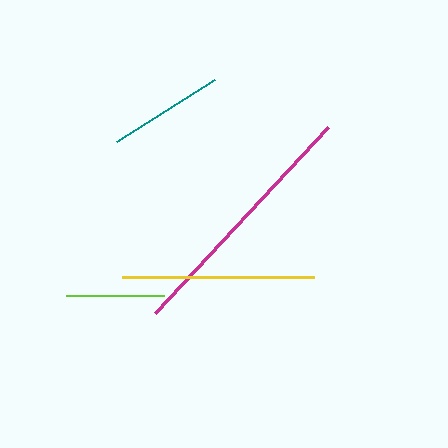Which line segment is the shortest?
The lime line is the shortest at approximately 98 pixels.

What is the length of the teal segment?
The teal segment is approximately 116 pixels long.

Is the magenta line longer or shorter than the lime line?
The magenta line is longer than the lime line.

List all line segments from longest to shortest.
From longest to shortest: magenta, yellow, teal, lime.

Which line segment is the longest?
The magenta line is the longest at approximately 254 pixels.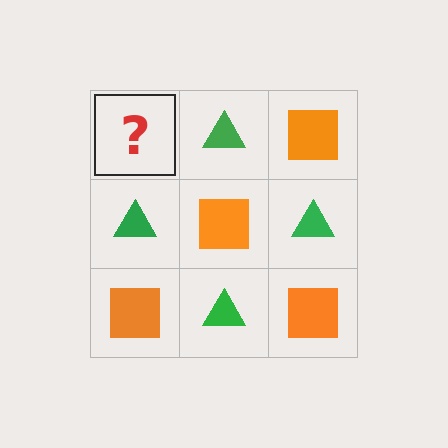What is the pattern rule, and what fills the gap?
The rule is that it alternates orange square and green triangle in a checkerboard pattern. The gap should be filled with an orange square.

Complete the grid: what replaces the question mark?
The question mark should be replaced with an orange square.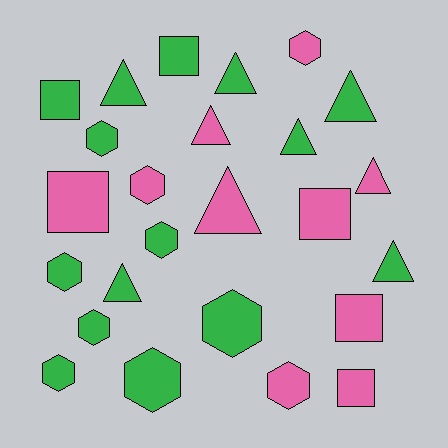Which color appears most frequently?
Green, with 15 objects.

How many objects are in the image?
There are 25 objects.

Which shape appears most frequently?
Hexagon, with 10 objects.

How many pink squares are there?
There are 4 pink squares.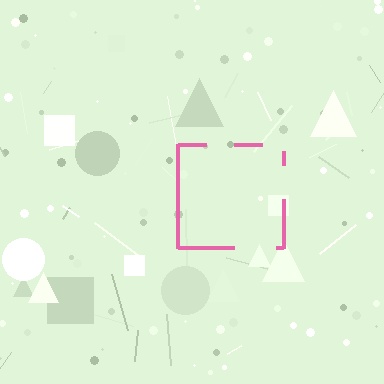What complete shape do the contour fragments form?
The contour fragments form a square.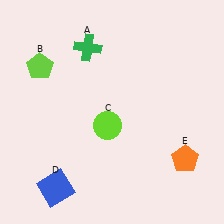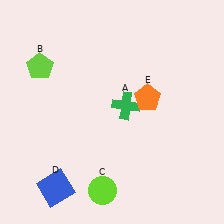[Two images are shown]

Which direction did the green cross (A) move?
The green cross (A) moved down.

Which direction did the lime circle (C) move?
The lime circle (C) moved down.